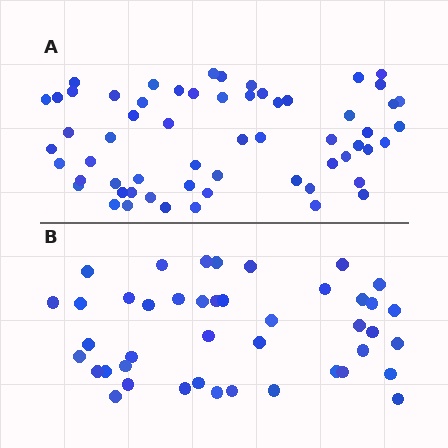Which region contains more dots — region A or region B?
Region A (the top region) has more dots.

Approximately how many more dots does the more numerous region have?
Region A has approximately 15 more dots than region B.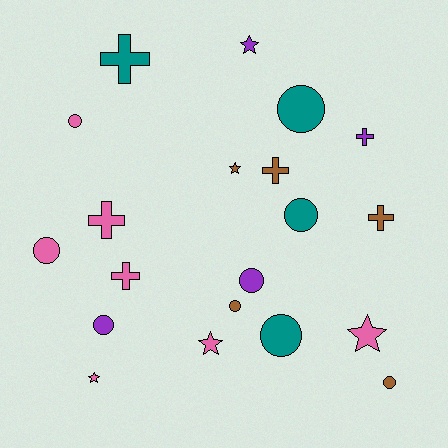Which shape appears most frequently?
Circle, with 9 objects.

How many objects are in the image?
There are 20 objects.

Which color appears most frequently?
Pink, with 7 objects.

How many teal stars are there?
There are no teal stars.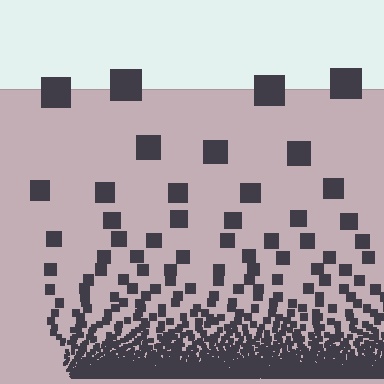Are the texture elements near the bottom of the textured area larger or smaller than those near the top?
Smaller. The gradient is inverted — elements near the bottom are smaller and denser.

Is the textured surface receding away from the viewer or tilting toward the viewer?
The surface appears to tilt toward the viewer. Texture elements get larger and sparser toward the top.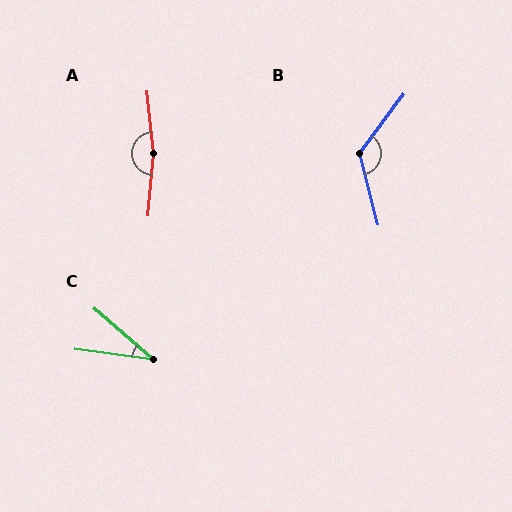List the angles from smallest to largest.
C (33°), B (129°), A (169°).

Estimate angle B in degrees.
Approximately 129 degrees.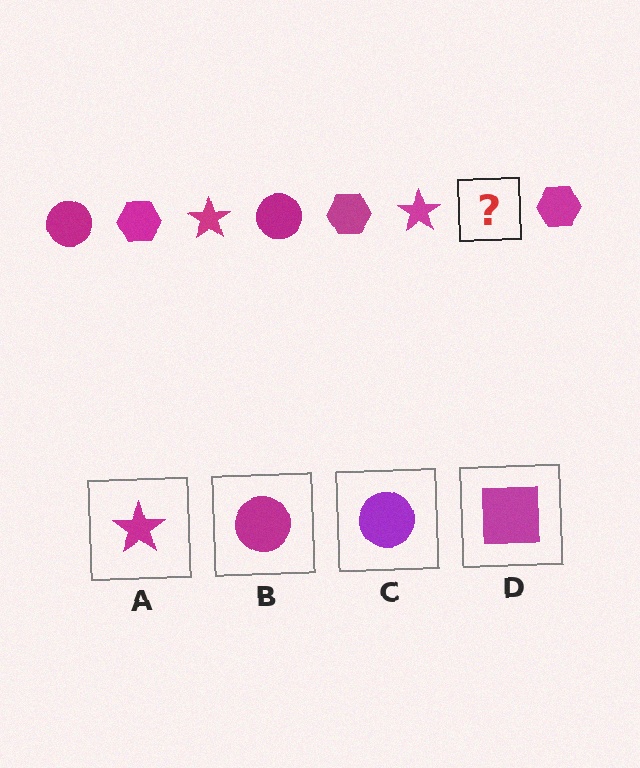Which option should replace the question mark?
Option B.